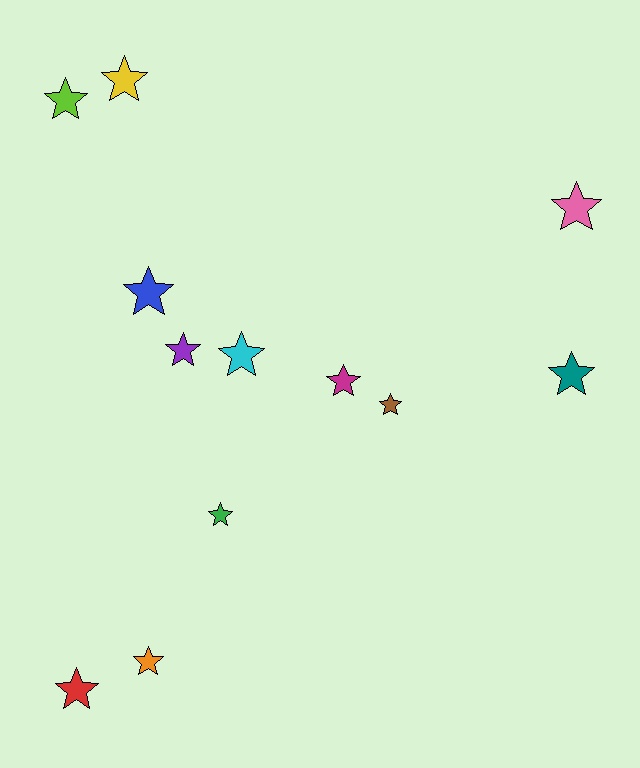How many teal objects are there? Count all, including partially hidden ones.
There is 1 teal object.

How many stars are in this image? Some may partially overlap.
There are 12 stars.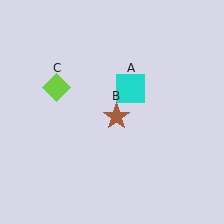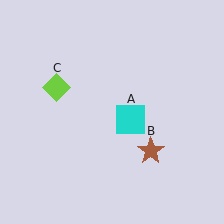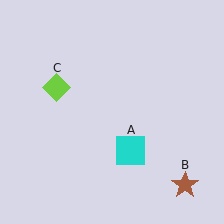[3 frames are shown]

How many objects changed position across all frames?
2 objects changed position: cyan square (object A), brown star (object B).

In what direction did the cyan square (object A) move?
The cyan square (object A) moved down.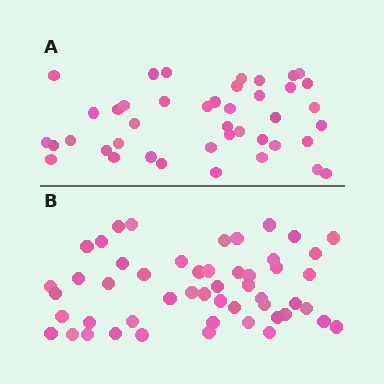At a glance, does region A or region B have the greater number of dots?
Region B (the bottom region) has more dots.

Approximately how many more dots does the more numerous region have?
Region B has roughly 8 or so more dots than region A.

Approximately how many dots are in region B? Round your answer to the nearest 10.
About 50 dots. (The exact count is 51, which rounds to 50.)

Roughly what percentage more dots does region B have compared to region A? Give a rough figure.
About 20% more.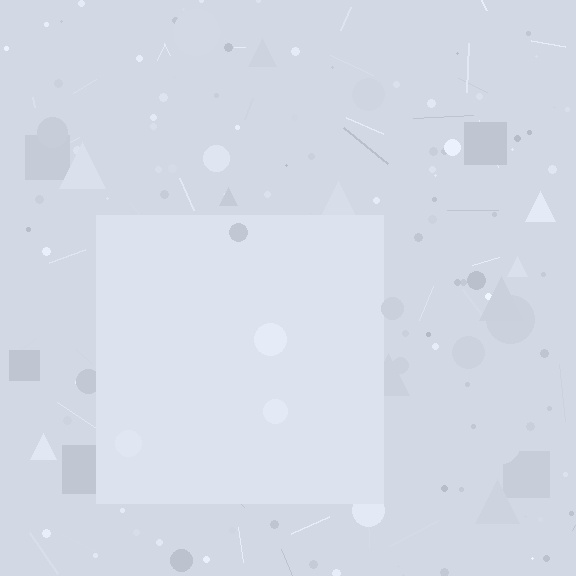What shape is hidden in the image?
A square is hidden in the image.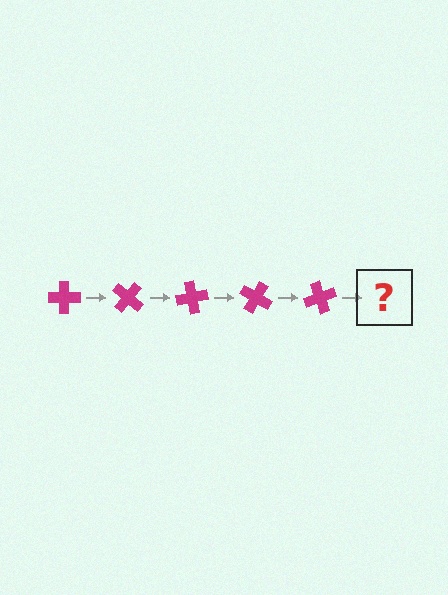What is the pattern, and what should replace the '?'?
The pattern is that the cross rotates 40 degrees each step. The '?' should be a magenta cross rotated 200 degrees.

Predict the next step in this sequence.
The next step is a magenta cross rotated 200 degrees.